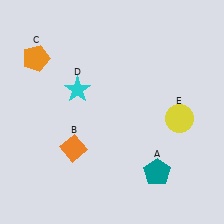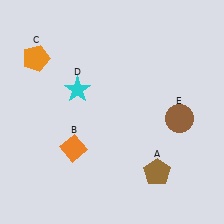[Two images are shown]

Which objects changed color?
A changed from teal to brown. E changed from yellow to brown.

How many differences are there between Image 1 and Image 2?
There are 2 differences between the two images.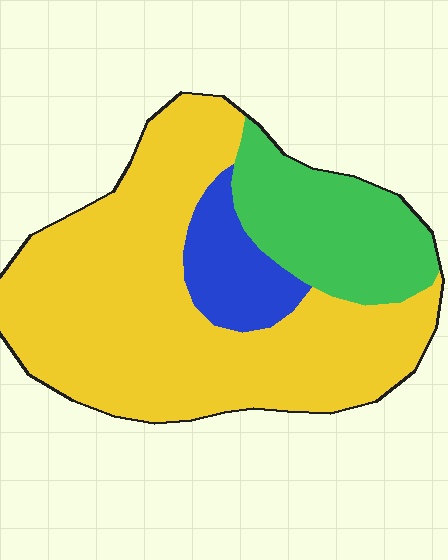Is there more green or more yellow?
Yellow.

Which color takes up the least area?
Blue, at roughly 10%.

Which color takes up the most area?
Yellow, at roughly 65%.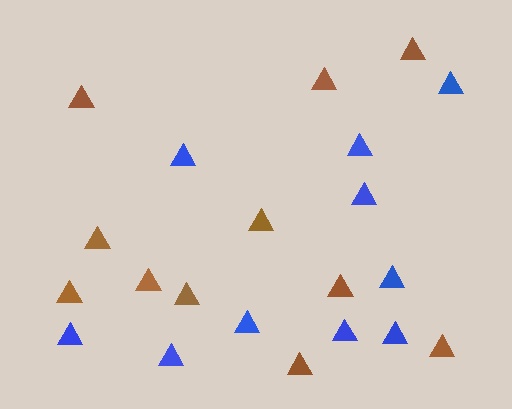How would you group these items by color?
There are 2 groups: one group of blue triangles (10) and one group of brown triangles (11).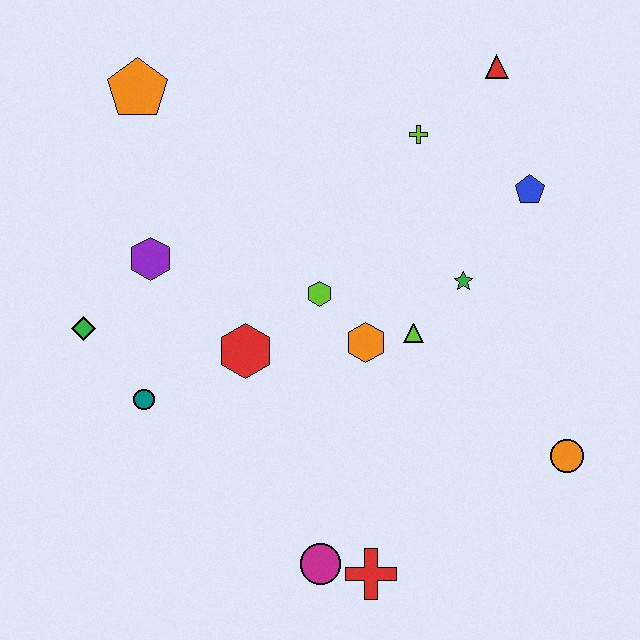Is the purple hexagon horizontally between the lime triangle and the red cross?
No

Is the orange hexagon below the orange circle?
No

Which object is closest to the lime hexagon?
The orange hexagon is closest to the lime hexagon.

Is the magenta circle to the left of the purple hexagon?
No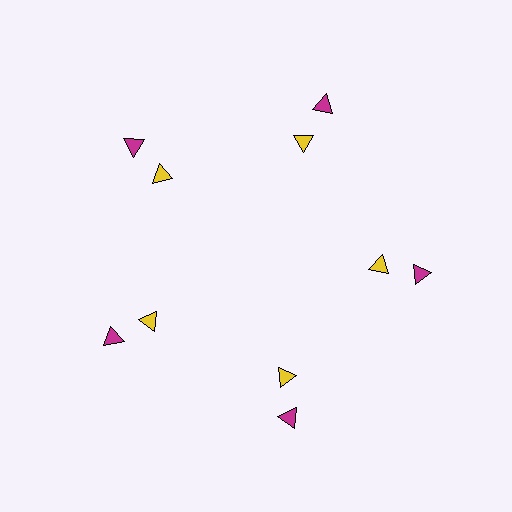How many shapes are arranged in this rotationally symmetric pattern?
There are 10 shapes, arranged in 5 groups of 2.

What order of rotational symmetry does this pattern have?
This pattern has 5-fold rotational symmetry.